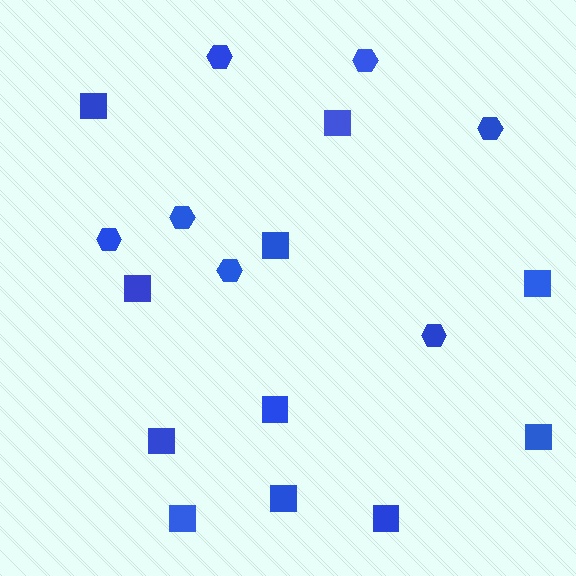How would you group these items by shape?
There are 2 groups: one group of hexagons (7) and one group of squares (11).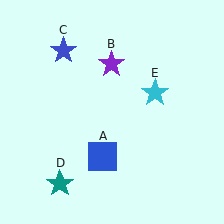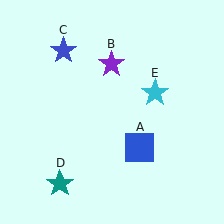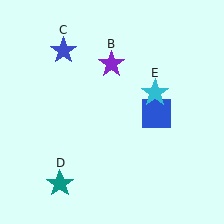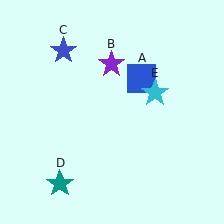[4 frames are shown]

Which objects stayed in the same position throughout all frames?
Purple star (object B) and blue star (object C) and teal star (object D) and cyan star (object E) remained stationary.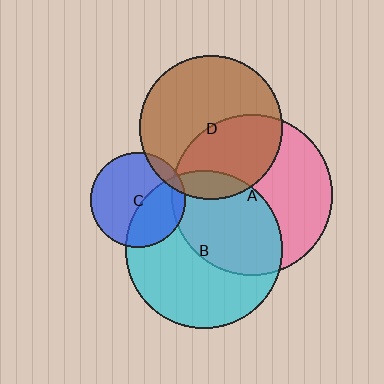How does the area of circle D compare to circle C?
Approximately 2.3 times.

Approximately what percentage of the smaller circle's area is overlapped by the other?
Approximately 10%.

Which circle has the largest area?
Circle A (pink).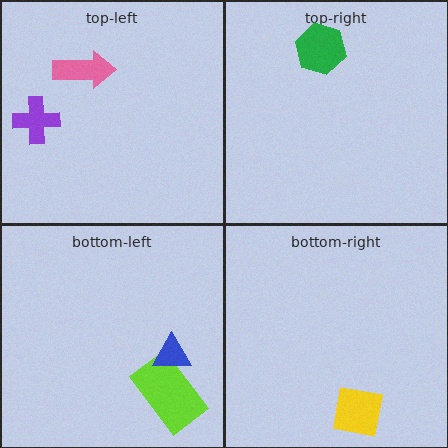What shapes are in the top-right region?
The green hexagon.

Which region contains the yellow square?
The bottom-right region.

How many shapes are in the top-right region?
1.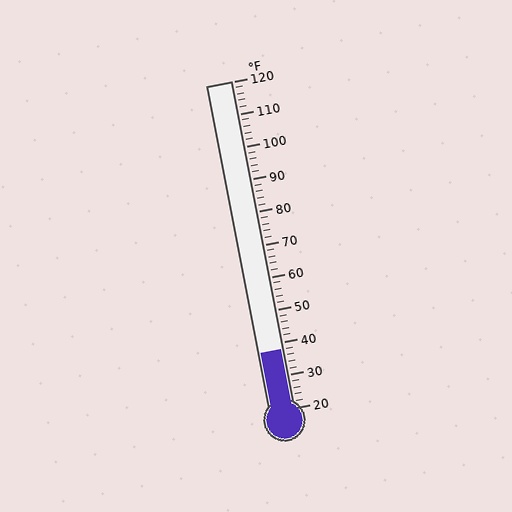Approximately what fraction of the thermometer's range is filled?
The thermometer is filled to approximately 20% of its range.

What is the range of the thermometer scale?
The thermometer scale ranges from 20°F to 120°F.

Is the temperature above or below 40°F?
The temperature is below 40°F.